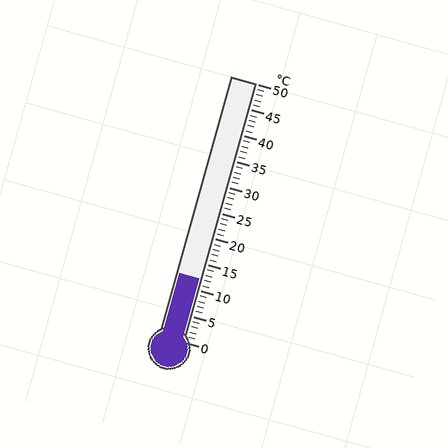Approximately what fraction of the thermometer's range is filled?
The thermometer is filled to approximately 25% of its range.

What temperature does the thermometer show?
The thermometer shows approximately 12°C.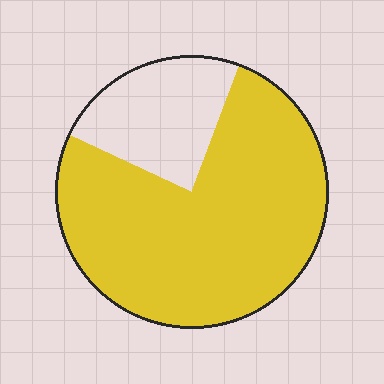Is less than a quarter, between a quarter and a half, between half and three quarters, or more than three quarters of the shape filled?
More than three quarters.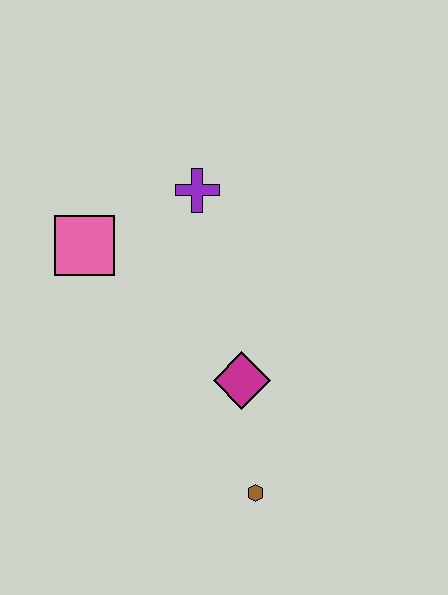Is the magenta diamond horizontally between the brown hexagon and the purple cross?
Yes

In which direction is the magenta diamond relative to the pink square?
The magenta diamond is to the right of the pink square.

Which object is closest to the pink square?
The purple cross is closest to the pink square.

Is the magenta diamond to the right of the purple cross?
Yes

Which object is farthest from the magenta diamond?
The pink square is farthest from the magenta diamond.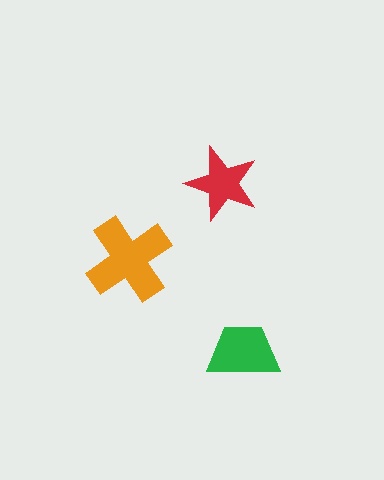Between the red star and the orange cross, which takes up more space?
The orange cross.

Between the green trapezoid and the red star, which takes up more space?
The green trapezoid.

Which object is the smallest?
The red star.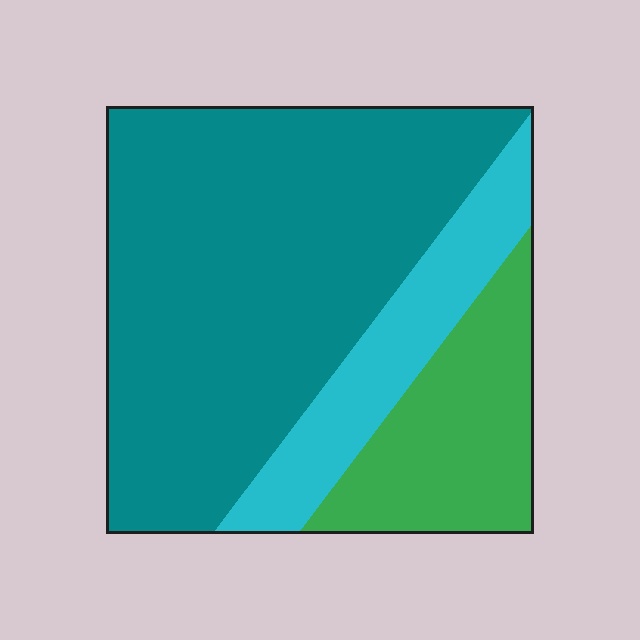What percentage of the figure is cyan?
Cyan covers about 15% of the figure.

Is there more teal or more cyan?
Teal.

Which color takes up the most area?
Teal, at roughly 65%.